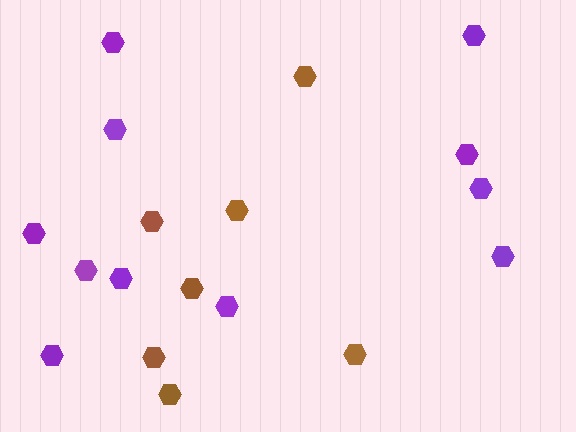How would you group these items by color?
There are 2 groups: one group of purple hexagons (11) and one group of brown hexagons (7).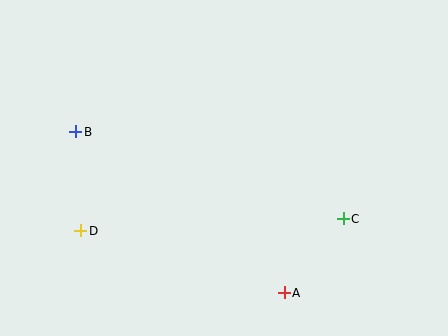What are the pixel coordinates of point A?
Point A is at (284, 293).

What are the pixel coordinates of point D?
Point D is at (81, 231).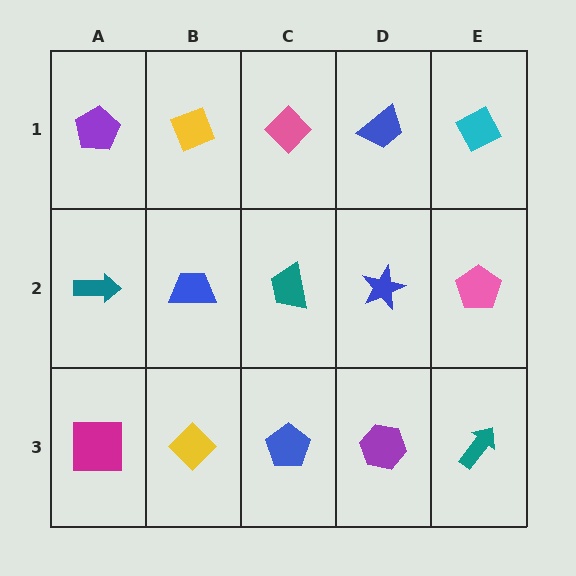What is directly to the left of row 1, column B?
A purple pentagon.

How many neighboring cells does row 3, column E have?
2.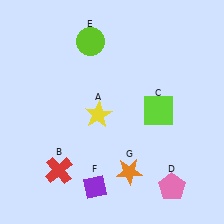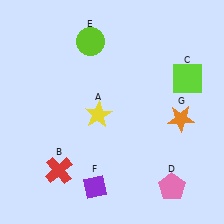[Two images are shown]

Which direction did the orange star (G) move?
The orange star (G) moved up.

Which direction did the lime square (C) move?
The lime square (C) moved up.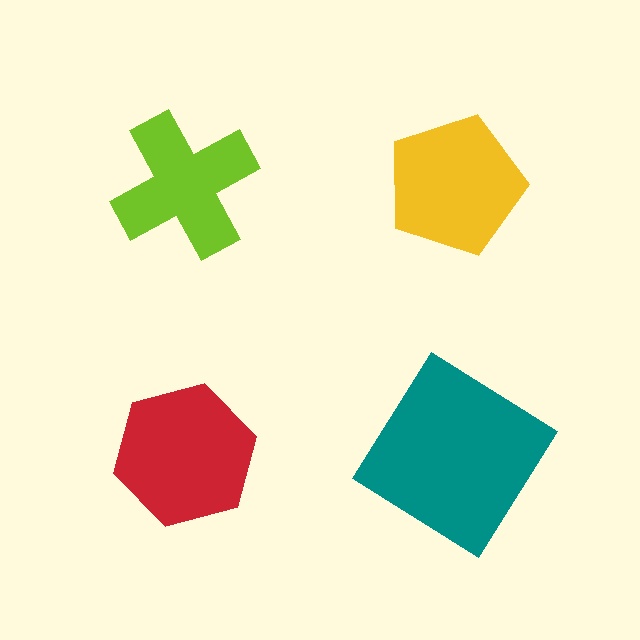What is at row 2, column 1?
A red hexagon.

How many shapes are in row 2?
2 shapes.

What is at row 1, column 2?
A yellow pentagon.